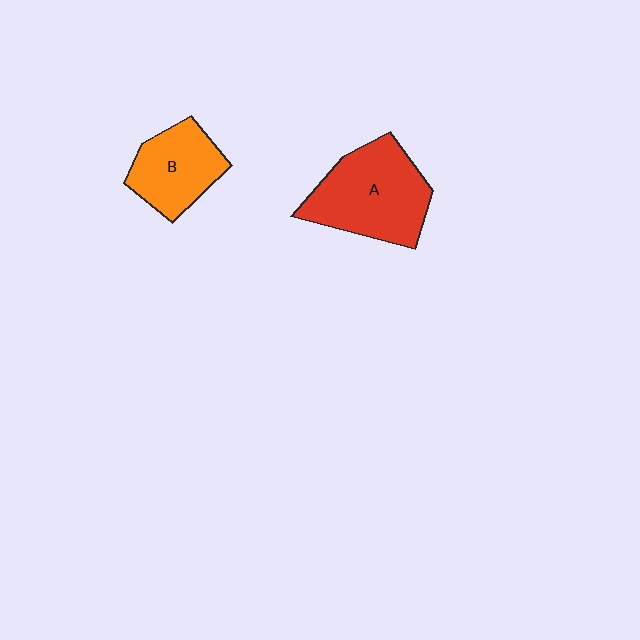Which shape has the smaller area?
Shape B (orange).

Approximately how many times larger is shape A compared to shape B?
Approximately 1.5 times.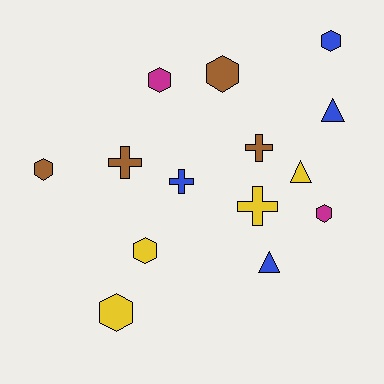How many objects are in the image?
There are 14 objects.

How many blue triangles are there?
There are 2 blue triangles.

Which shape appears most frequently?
Hexagon, with 7 objects.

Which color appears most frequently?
Yellow, with 4 objects.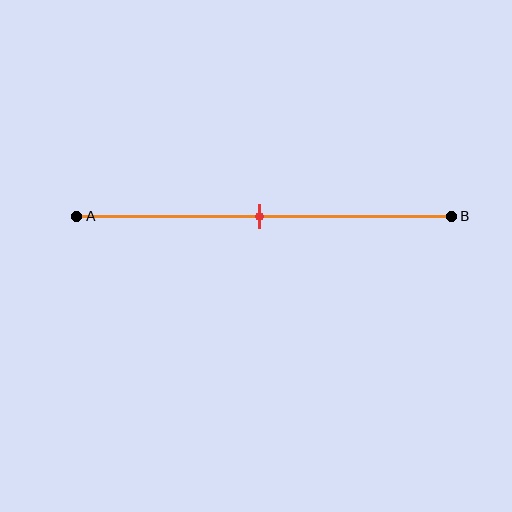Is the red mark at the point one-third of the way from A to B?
No, the mark is at about 50% from A, not at the 33% one-third point.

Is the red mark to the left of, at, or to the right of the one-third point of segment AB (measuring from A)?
The red mark is to the right of the one-third point of segment AB.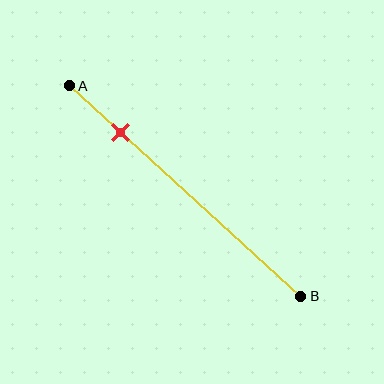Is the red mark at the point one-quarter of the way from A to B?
Yes, the mark is approximately at the one-quarter point.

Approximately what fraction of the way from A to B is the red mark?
The red mark is approximately 20% of the way from A to B.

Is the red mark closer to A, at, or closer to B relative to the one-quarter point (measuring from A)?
The red mark is approximately at the one-quarter point of segment AB.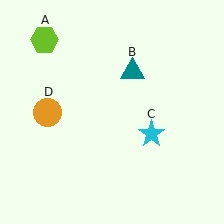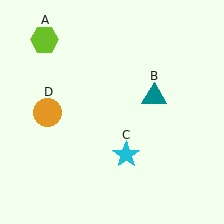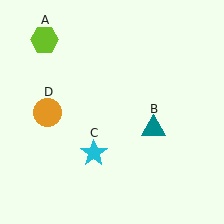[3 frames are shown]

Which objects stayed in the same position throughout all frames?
Lime hexagon (object A) and orange circle (object D) remained stationary.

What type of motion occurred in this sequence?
The teal triangle (object B), cyan star (object C) rotated clockwise around the center of the scene.